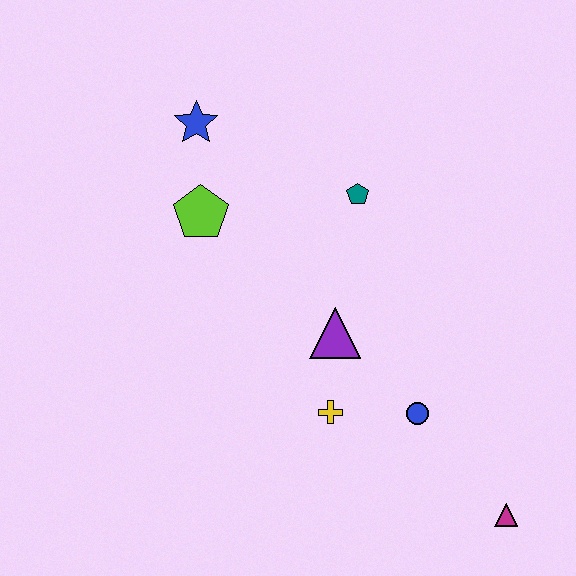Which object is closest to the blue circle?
The yellow cross is closest to the blue circle.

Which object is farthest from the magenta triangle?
The blue star is farthest from the magenta triangle.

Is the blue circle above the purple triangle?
No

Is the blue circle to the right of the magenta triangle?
No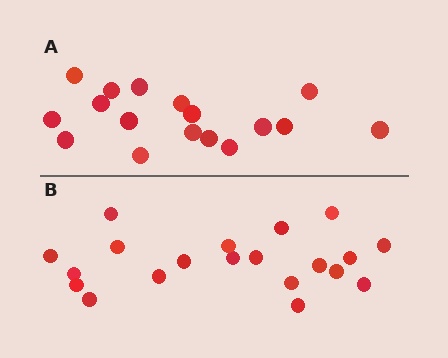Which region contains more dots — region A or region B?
Region B (the bottom region) has more dots.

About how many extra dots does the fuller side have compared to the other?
Region B has just a few more — roughly 2 or 3 more dots than region A.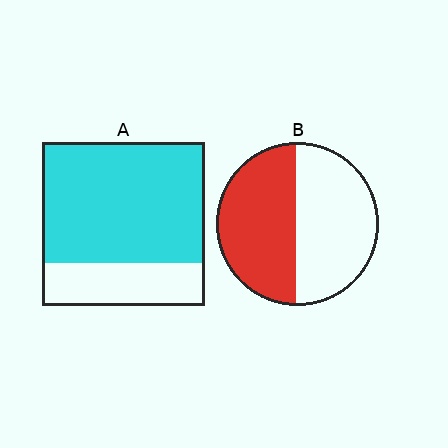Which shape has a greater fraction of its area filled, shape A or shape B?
Shape A.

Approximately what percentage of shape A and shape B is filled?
A is approximately 75% and B is approximately 50%.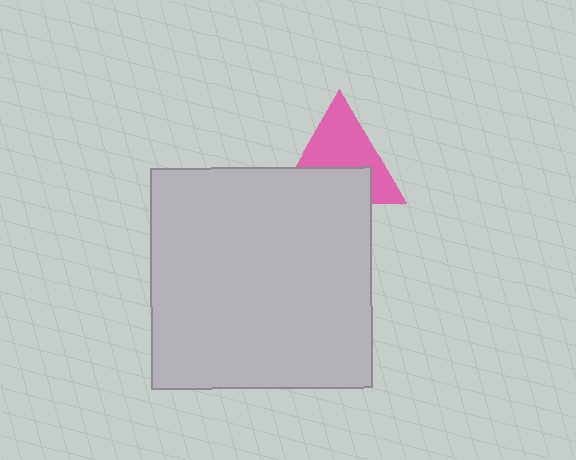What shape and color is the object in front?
The object in front is a light gray square.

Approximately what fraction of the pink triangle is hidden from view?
Roughly 42% of the pink triangle is hidden behind the light gray square.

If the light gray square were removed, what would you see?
You would see the complete pink triangle.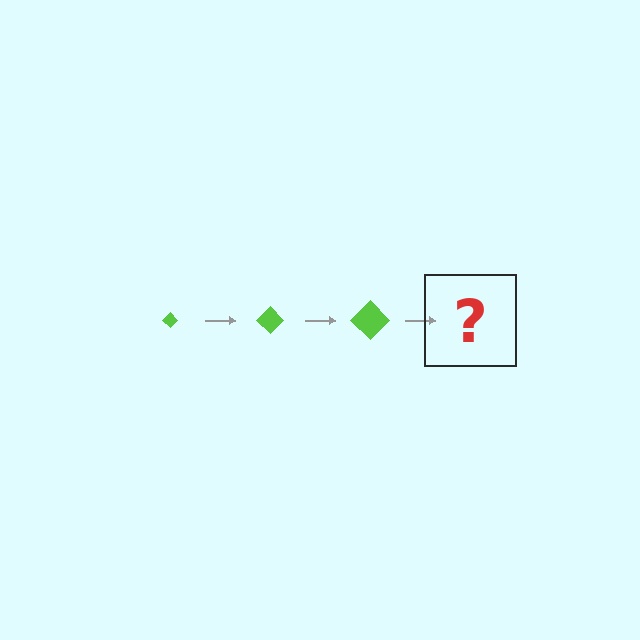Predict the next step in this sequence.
The next step is a lime diamond, larger than the previous one.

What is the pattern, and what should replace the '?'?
The pattern is that the diamond gets progressively larger each step. The '?' should be a lime diamond, larger than the previous one.